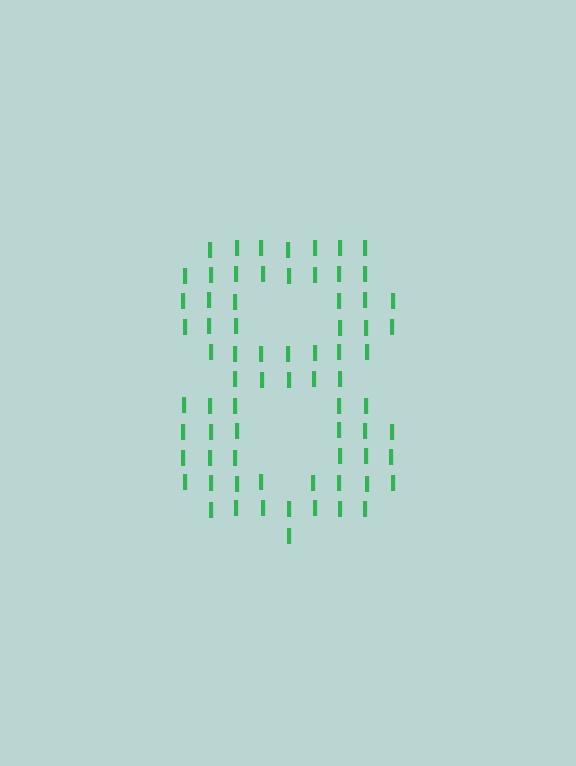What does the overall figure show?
The overall figure shows the digit 8.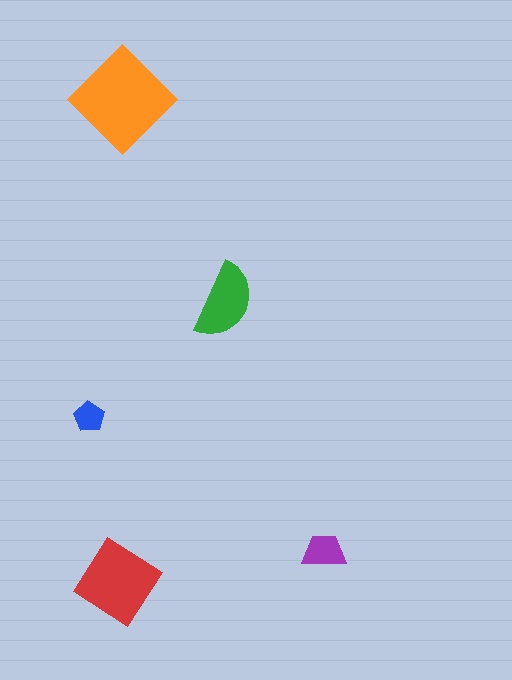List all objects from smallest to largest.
The blue pentagon, the purple trapezoid, the green semicircle, the red diamond, the orange diamond.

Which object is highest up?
The orange diamond is topmost.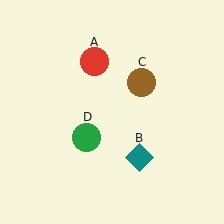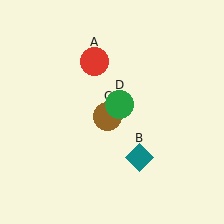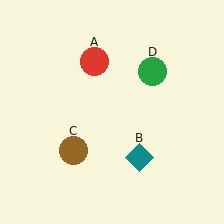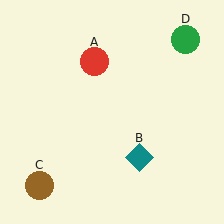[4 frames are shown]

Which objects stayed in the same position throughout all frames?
Red circle (object A) and teal diamond (object B) remained stationary.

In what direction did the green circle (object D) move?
The green circle (object D) moved up and to the right.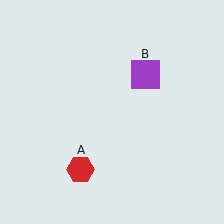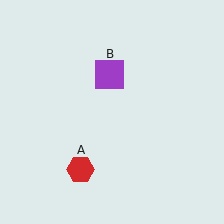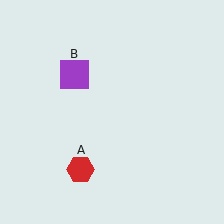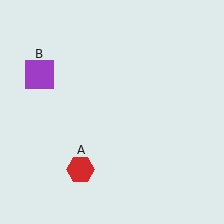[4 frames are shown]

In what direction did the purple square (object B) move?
The purple square (object B) moved left.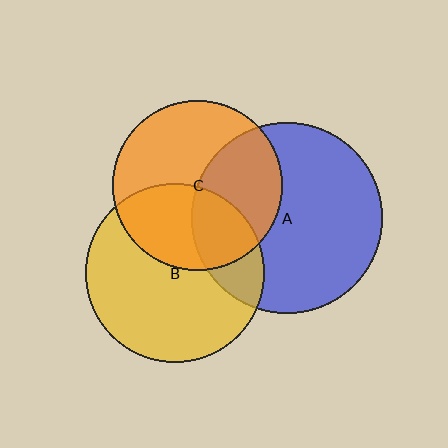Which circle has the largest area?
Circle A (blue).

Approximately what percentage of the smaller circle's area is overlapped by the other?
Approximately 40%.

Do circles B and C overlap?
Yes.